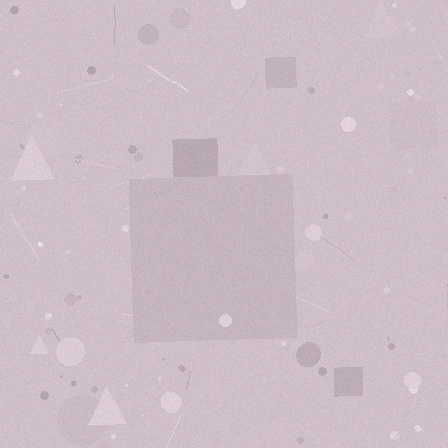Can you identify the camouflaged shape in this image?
The camouflaged shape is a square.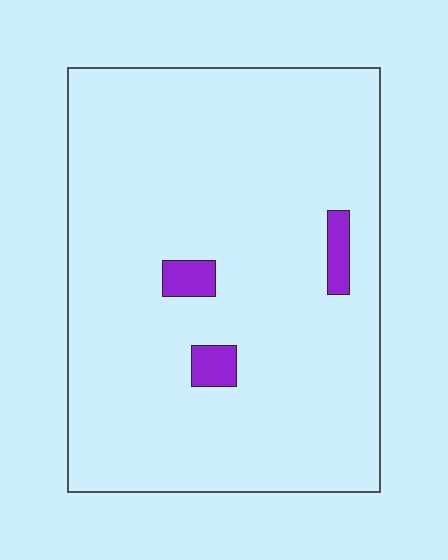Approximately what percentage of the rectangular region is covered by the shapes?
Approximately 5%.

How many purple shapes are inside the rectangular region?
3.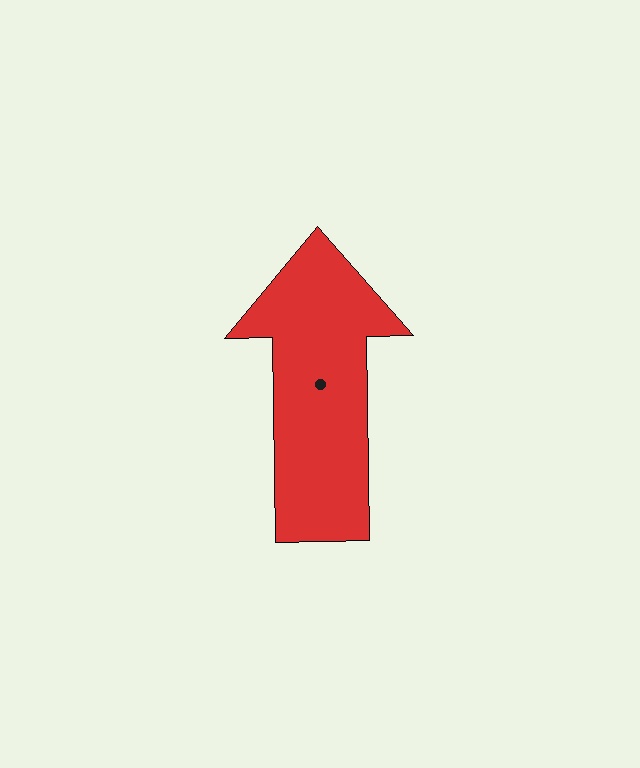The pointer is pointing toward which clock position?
Roughly 12 o'clock.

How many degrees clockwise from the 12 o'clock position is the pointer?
Approximately 359 degrees.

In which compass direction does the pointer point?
North.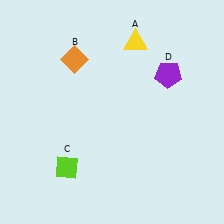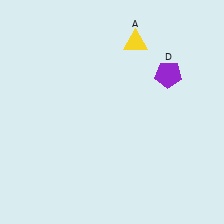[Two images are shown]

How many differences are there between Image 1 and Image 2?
There are 2 differences between the two images.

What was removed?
The orange diamond (B), the lime diamond (C) were removed in Image 2.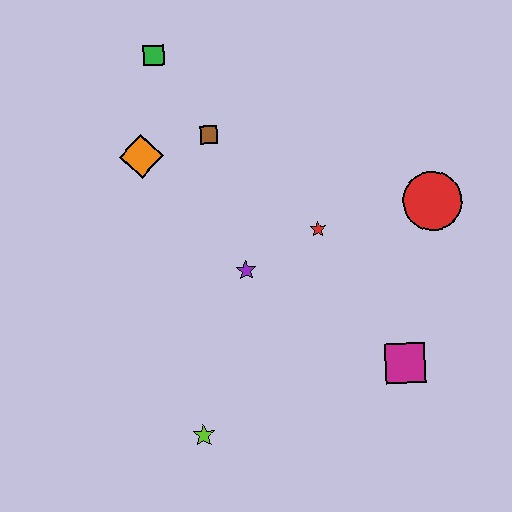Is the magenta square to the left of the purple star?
No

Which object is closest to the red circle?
The red star is closest to the red circle.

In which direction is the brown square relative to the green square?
The brown square is below the green square.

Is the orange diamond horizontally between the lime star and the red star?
No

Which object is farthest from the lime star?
The green square is farthest from the lime star.